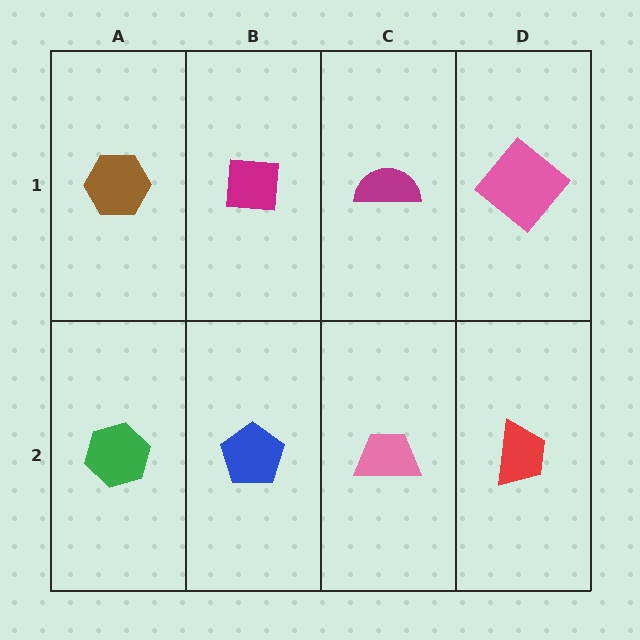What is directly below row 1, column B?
A blue pentagon.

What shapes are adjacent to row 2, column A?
A brown hexagon (row 1, column A), a blue pentagon (row 2, column B).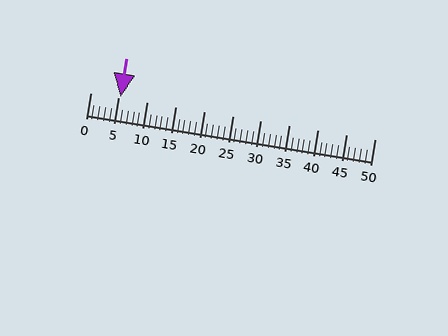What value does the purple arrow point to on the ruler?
The purple arrow points to approximately 5.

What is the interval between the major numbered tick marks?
The major tick marks are spaced 5 units apart.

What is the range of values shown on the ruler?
The ruler shows values from 0 to 50.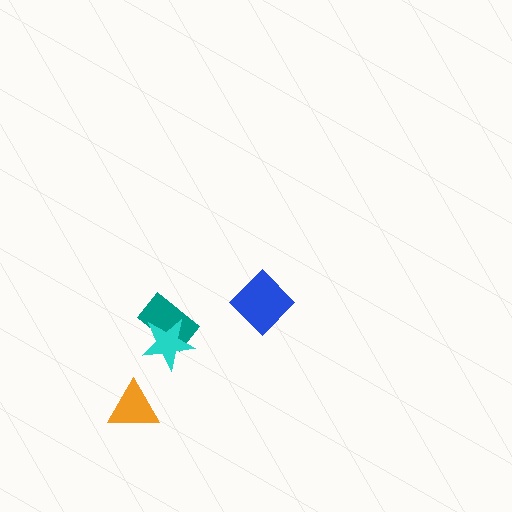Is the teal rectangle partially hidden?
Yes, it is partially covered by another shape.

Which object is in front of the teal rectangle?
The cyan star is in front of the teal rectangle.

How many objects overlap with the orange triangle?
0 objects overlap with the orange triangle.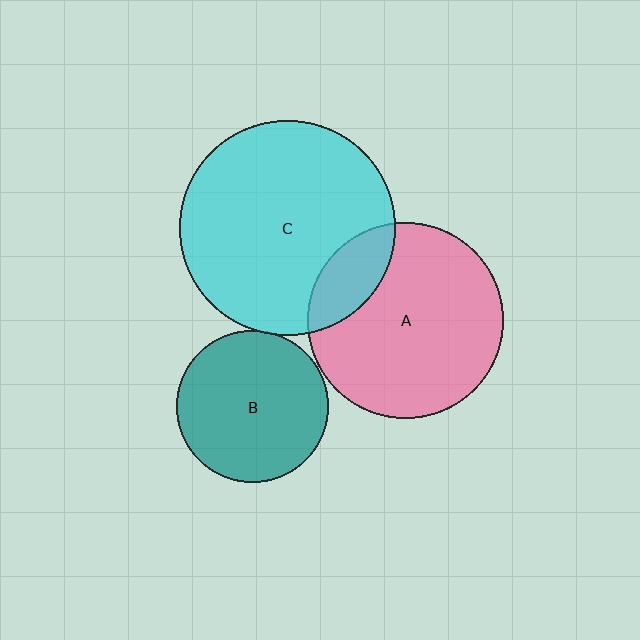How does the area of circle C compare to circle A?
Approximately 1.2 times.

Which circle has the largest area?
Circle C (cyan).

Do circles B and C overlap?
Yes.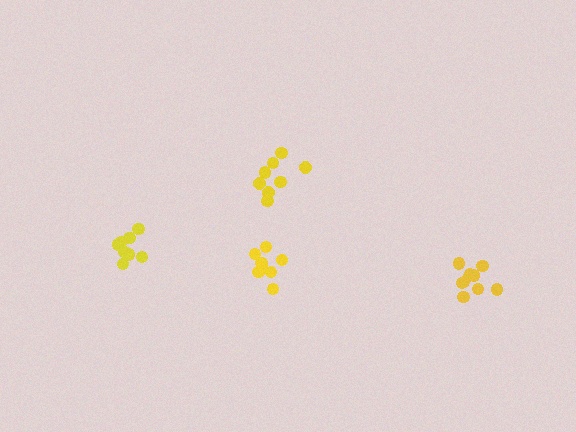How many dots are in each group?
Group 1: 8 dots, Group 2: 8 dots, Group 3: 8 dots, Group 4: 11 dots (35 total).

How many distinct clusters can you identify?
There are 4 distinct clusters.